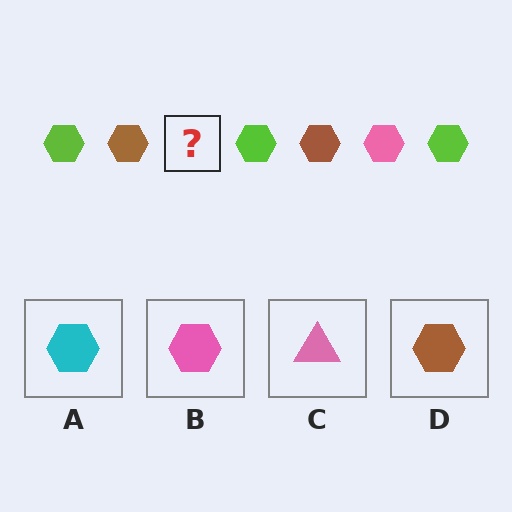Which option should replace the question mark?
Option B.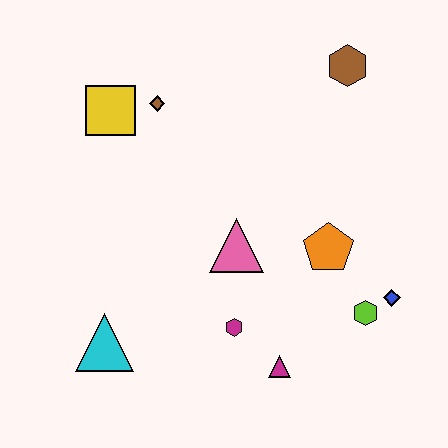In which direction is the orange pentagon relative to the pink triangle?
The orange pentagon is to the right of the pink triangle.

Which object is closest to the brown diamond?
The yellow square is closest to the brown diamond.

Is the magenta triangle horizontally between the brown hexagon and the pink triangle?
Yes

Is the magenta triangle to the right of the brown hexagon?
No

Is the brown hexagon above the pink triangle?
Yes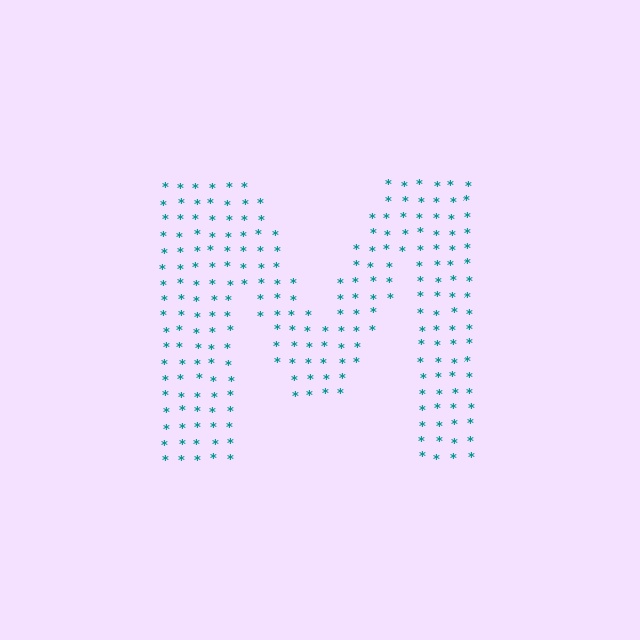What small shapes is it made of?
It is made of small asterisks.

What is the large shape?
The large shape is the letter M.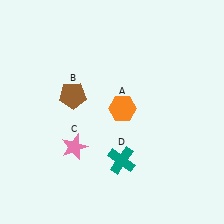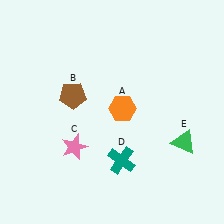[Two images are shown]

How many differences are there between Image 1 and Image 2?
There is 1 difference between the two images.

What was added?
A green triangle (E) was added in Image 2.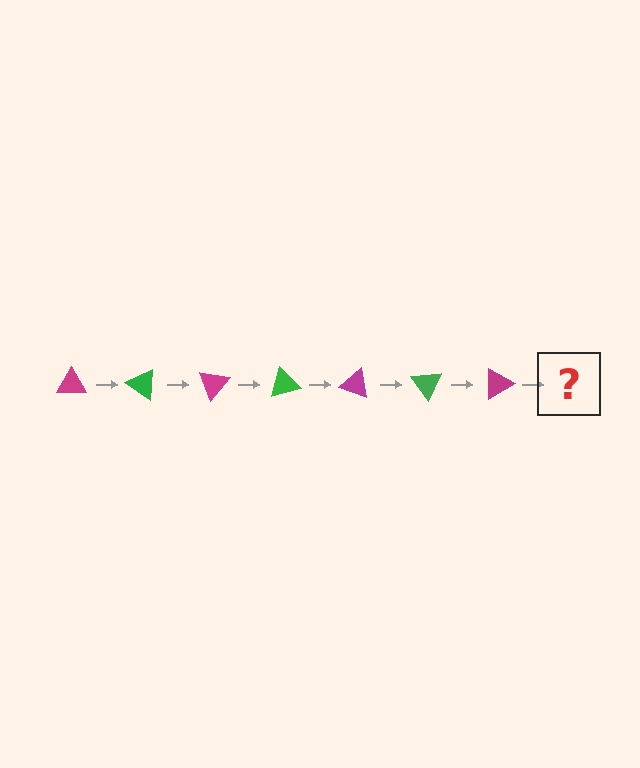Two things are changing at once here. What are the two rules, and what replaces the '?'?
The two rules are that it rotates 35 degrees each step and the color cycles through magenta and green. The '?' should be a green triangle, rotated 245 degrees from the start.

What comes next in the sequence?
The next element should be a green triangle, rotated 245 degrees from the start.